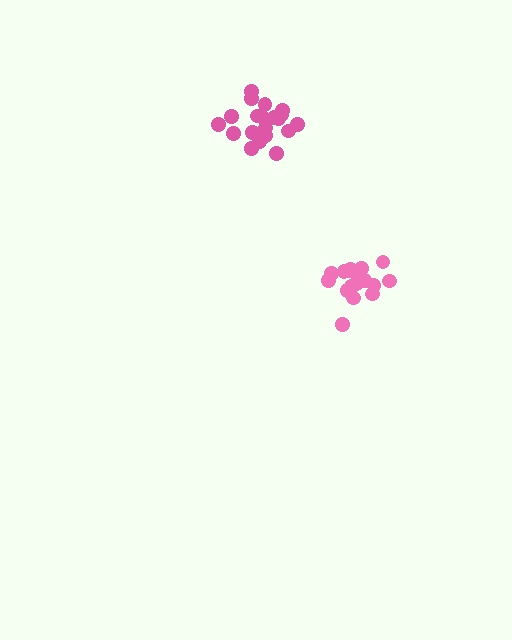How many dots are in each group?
Group 1: 20 dots, Group 2: 17 dots (37 total).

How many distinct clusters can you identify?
There are 2 distinct clusters.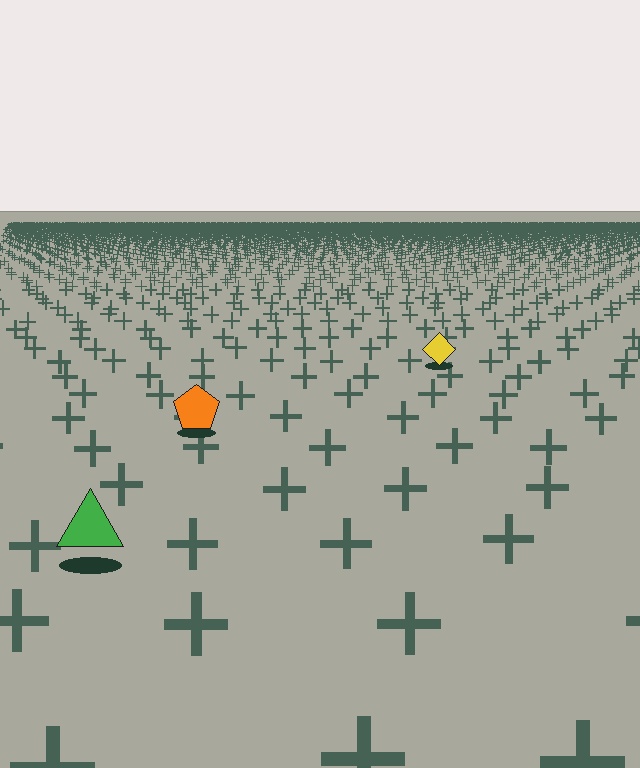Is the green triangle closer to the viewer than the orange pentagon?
Yes. The green triangle is closer — you can tell from the texture gradient: the ground texture is coarser near it.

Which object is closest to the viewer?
The green triangle is closest. The texture marks near it are larger and more spread out.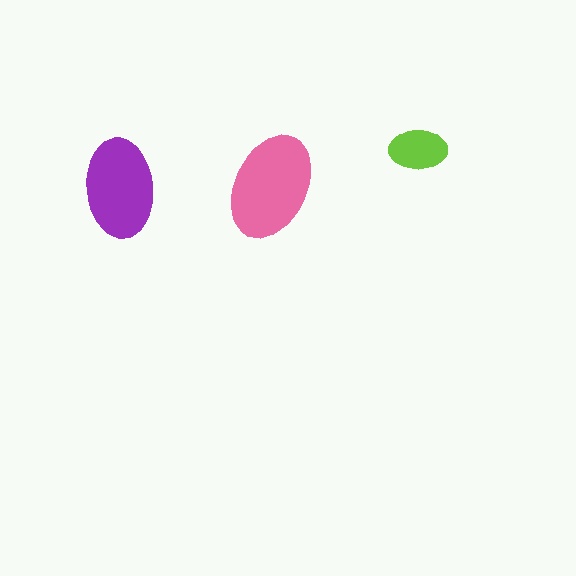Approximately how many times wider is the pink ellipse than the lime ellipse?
About 2 times wider.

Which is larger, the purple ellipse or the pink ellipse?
The pink one.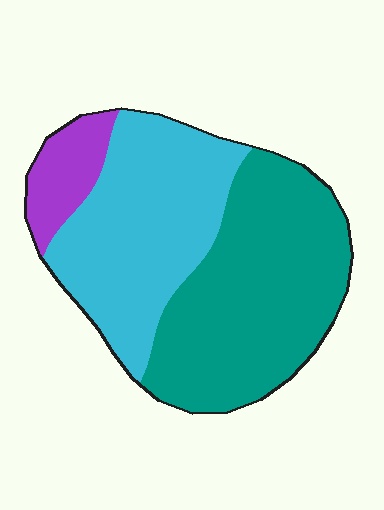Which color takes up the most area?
Teal, at roughly 50%.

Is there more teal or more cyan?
Teal.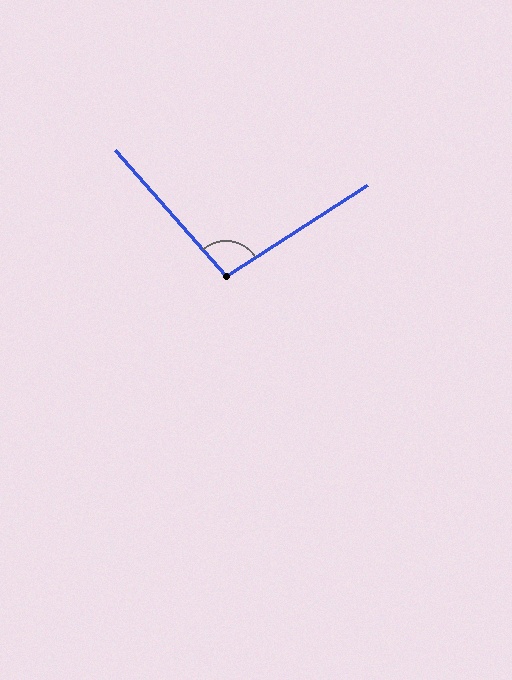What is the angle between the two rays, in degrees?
Approximately 99 degrees.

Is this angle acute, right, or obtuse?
It is obtuse.